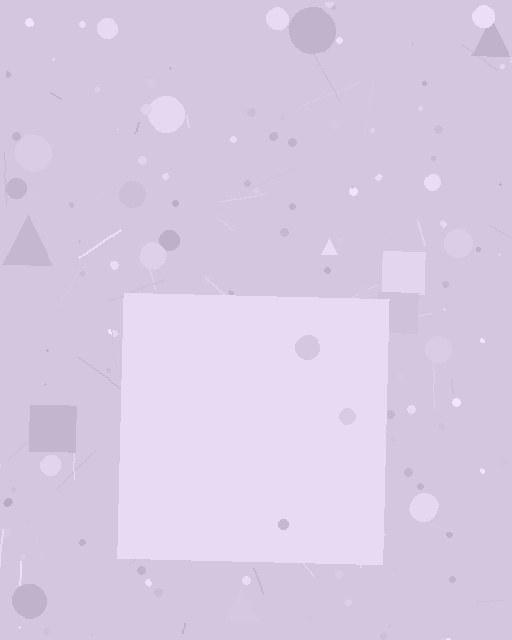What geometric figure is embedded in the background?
A square is embedded in the background.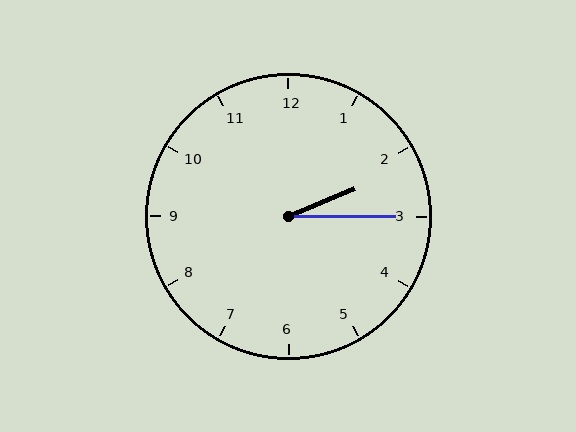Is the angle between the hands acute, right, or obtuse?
It is acute.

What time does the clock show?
2:15.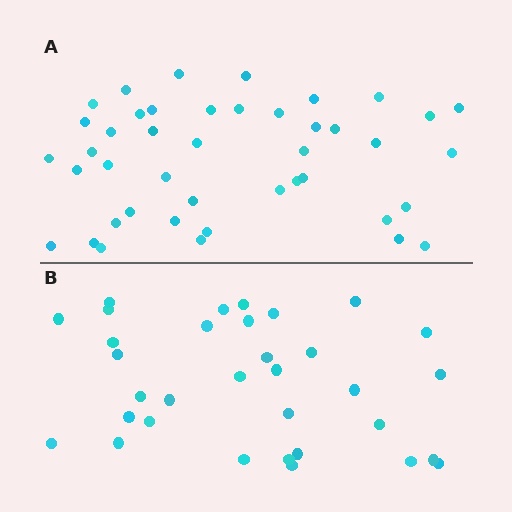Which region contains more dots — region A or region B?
Region A (the top region) has more dots.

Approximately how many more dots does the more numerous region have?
Region A has roughly 10 or so more dots than region B.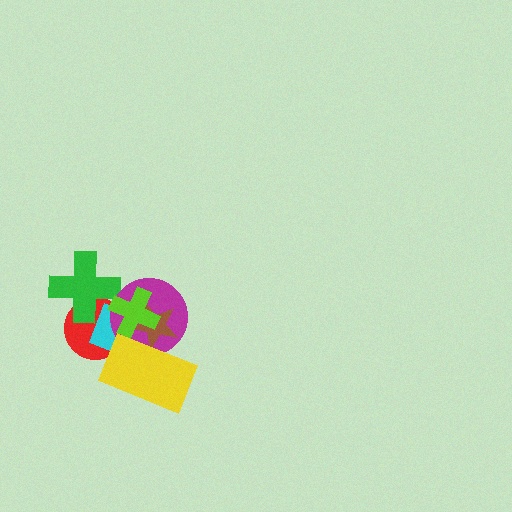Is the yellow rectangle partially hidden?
No, no other shape covers it.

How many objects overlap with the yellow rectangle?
3 objects overlap with the yellow rectangle.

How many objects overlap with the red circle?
4 objects overlap with the red circle.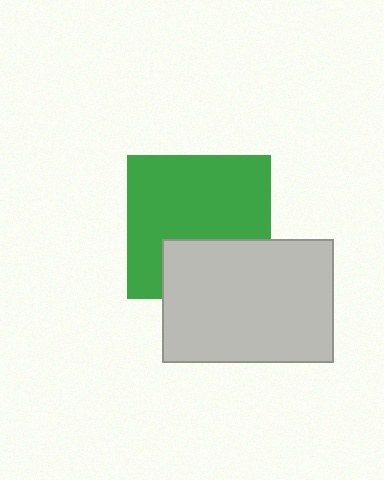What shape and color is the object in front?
The object in front is a light gray rectangle.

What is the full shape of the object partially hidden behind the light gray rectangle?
The partially hidden object is a green square.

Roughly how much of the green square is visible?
Most of it is visible (roughly 68%).